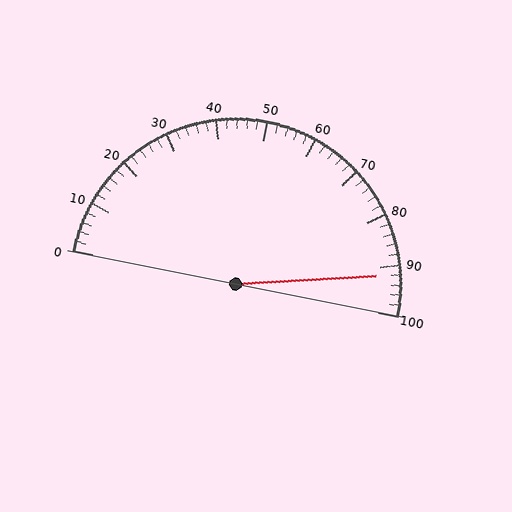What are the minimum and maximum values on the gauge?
The gauge ranges from 0 to 100.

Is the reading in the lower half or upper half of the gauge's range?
The reading is in the upper half of the range (0 to 100).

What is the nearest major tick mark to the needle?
The nearest major tick mark is 90.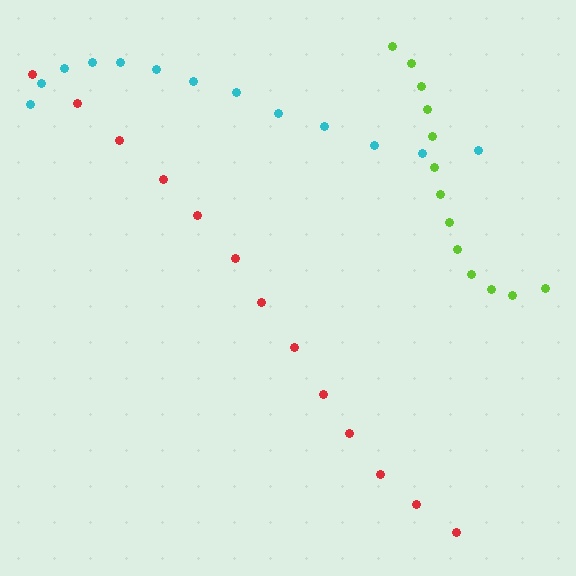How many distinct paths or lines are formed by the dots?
There are 3 distinct paths.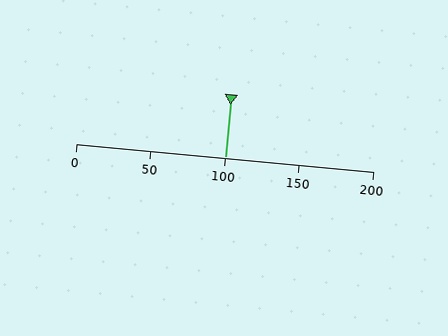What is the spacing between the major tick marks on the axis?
The major ticks are spaced 50 apart.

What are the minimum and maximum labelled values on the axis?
The axis runs from 0 to 200.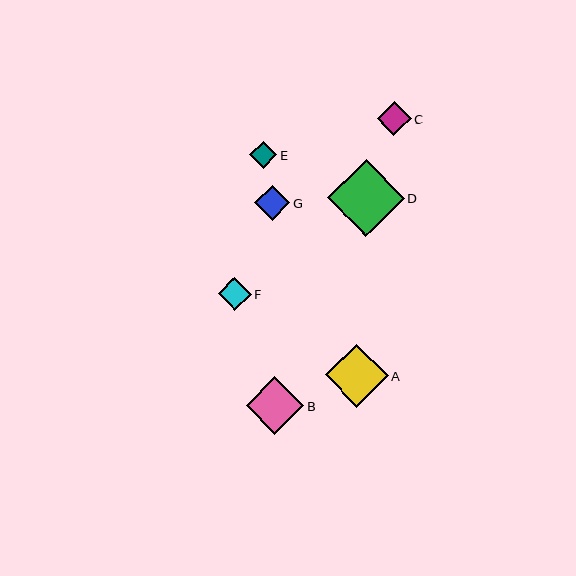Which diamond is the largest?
Diamond D is the largest with a size of approximately 77 pixels.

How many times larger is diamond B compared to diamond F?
Diamond B is approximately 1.7 times the size of diamond F.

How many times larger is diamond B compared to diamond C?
Diamond B is approximately 1.7 times the size of diamond C.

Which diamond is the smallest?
Diamond E is the smallest with a size of approximately 27 pixels.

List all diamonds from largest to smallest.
From largest to smallest: D, A, B, G, C, F, E.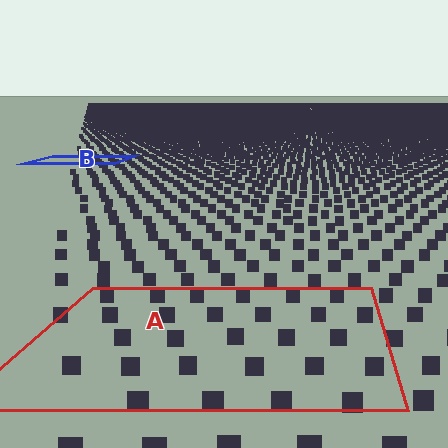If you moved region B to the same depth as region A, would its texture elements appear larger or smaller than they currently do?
They would appear larger. At a closer depth, the same texture elements are projected at a bigger on-screen size.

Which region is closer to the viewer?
Region A is closer. The texture elements there are larger and more spread out.